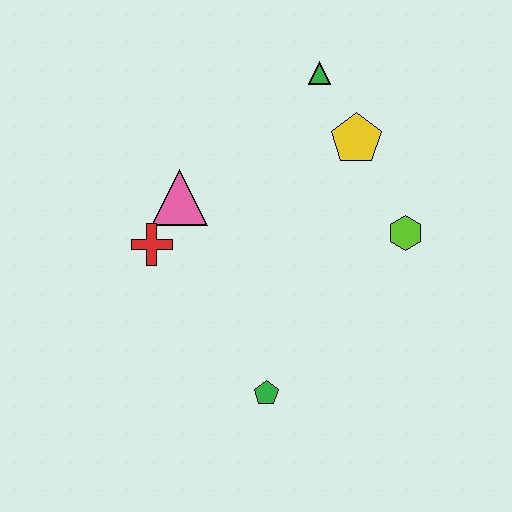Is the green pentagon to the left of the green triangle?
Yes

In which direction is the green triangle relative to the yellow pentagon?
The green triangle is above the yellow pentagon.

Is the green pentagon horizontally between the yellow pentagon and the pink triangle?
Yes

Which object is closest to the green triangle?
The yellow pentagon is closest to the green triangle.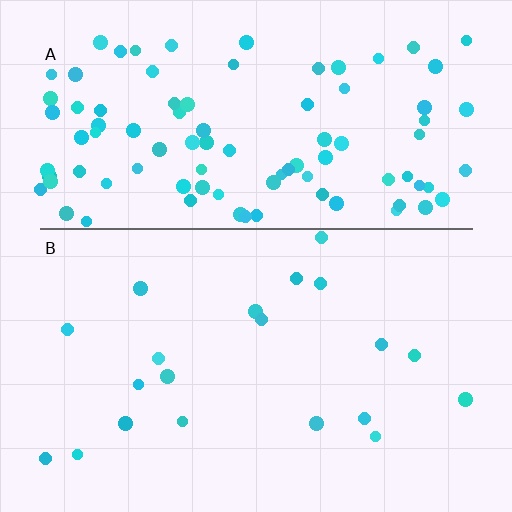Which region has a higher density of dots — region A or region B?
A (the top).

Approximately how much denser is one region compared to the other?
Approximately 4.7× — region A over region B.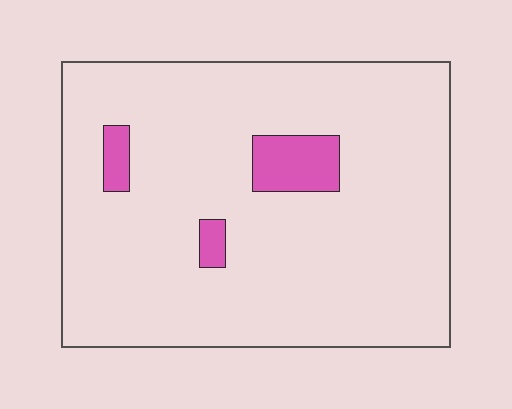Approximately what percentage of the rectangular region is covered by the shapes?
Approximately 5%.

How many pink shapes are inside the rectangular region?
3.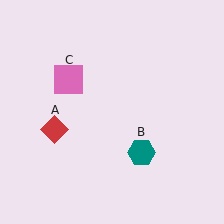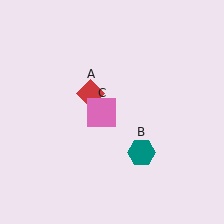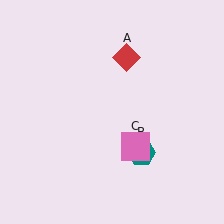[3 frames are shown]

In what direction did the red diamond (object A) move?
The red diamond (object A) moved up and to the right.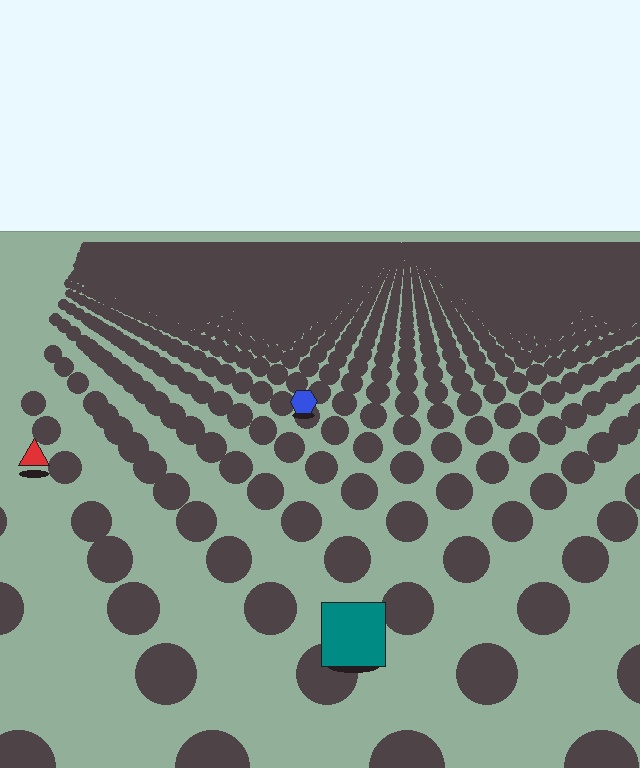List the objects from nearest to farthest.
From nearest to farthest: the teal square, the red triangle, the blue hexagon.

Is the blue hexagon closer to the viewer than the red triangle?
No. The red triangle is closer — you can tell from the texture gradient: the ground texture is coarser near it.